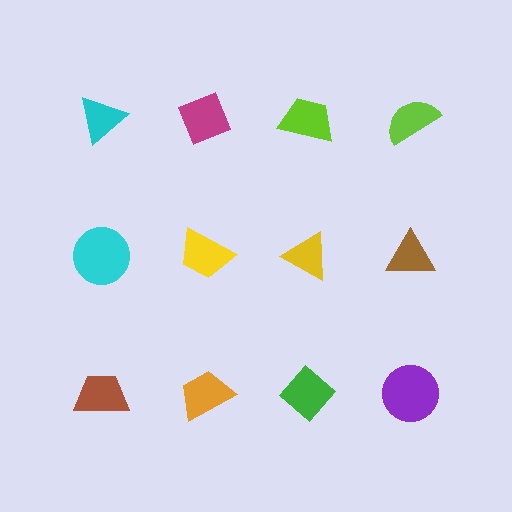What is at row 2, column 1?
A cyan circle.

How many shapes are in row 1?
4 shapes.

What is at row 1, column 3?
A lime trapezoid.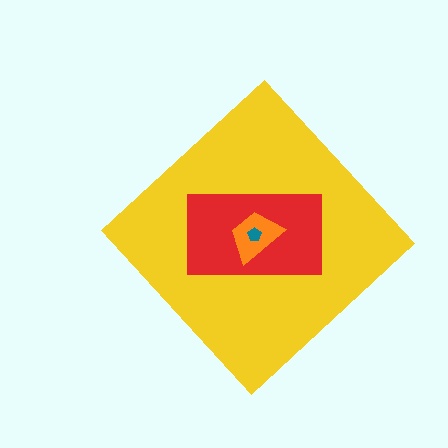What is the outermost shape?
The yellow diamond.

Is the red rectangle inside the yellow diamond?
Yes.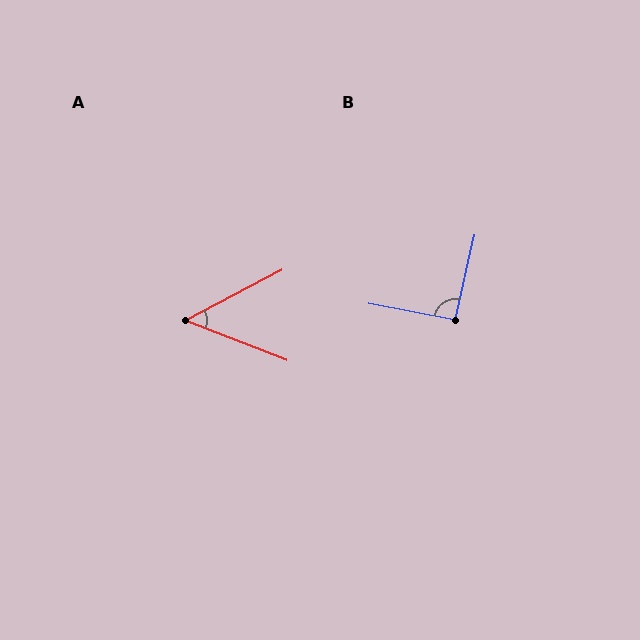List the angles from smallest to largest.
A (49°), B (92°).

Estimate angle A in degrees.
Approximately 49 degrees.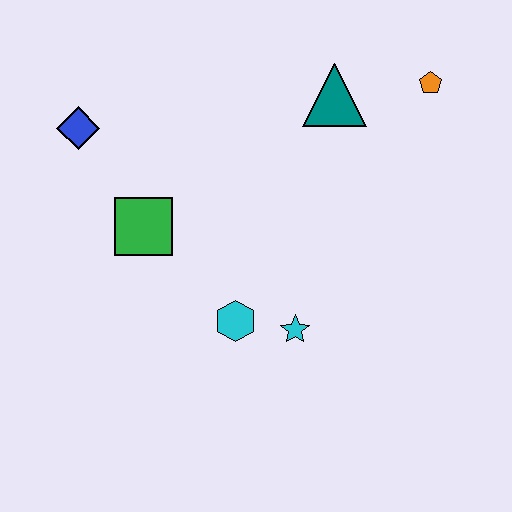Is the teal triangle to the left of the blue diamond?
No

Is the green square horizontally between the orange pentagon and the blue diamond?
Yes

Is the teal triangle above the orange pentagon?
No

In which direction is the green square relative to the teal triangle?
The green square is to the left of the teal triangle.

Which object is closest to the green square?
The blue diamond is closest to the green square.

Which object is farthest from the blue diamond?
The orange pentagon is farthest from the blue diamond.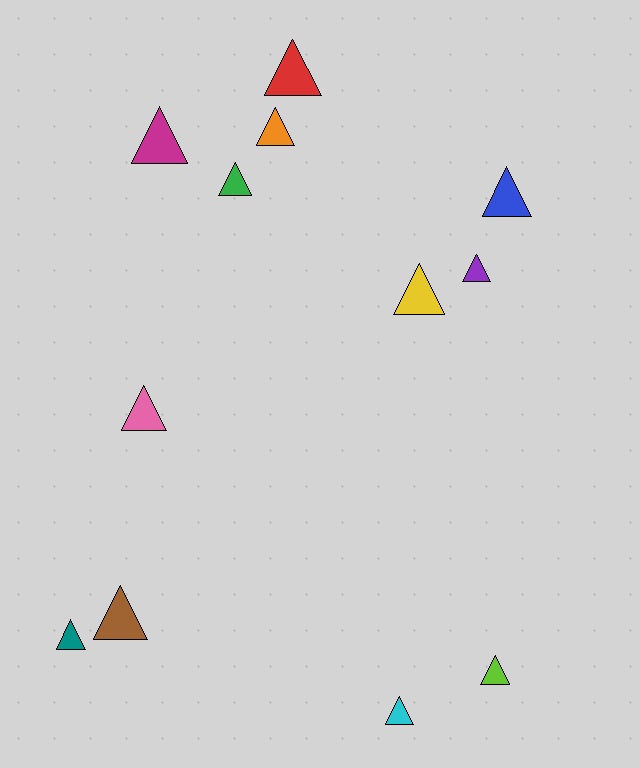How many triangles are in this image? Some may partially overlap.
There are 12 triangles.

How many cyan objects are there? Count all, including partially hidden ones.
There is 1 cyan object.